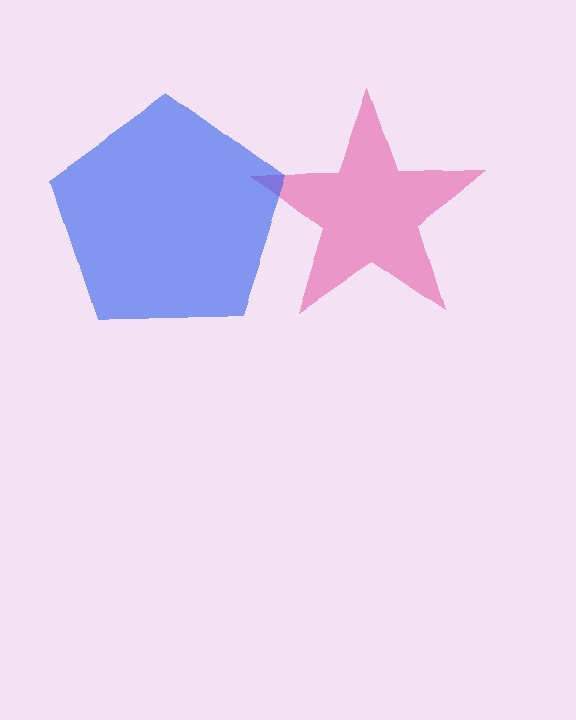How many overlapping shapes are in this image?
There are 2 overlapping shapes in the image.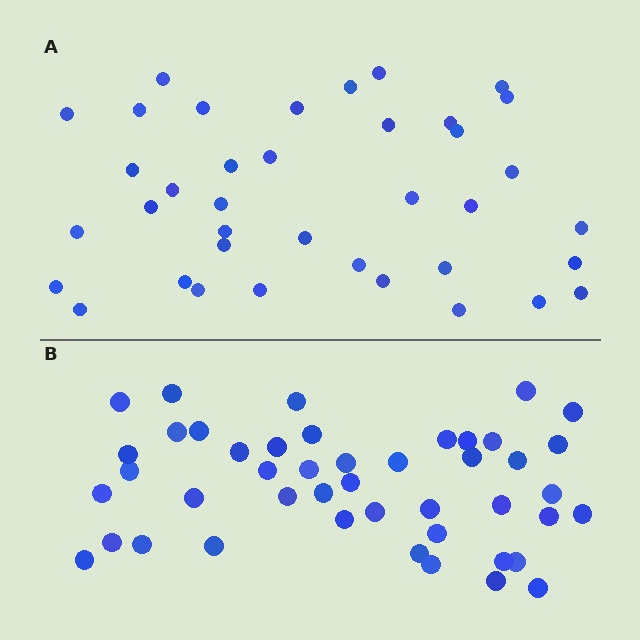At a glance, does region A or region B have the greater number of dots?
Region B (the bottom region) has more dots.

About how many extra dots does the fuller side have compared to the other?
Region B has roughly 8 or so more dots than region A.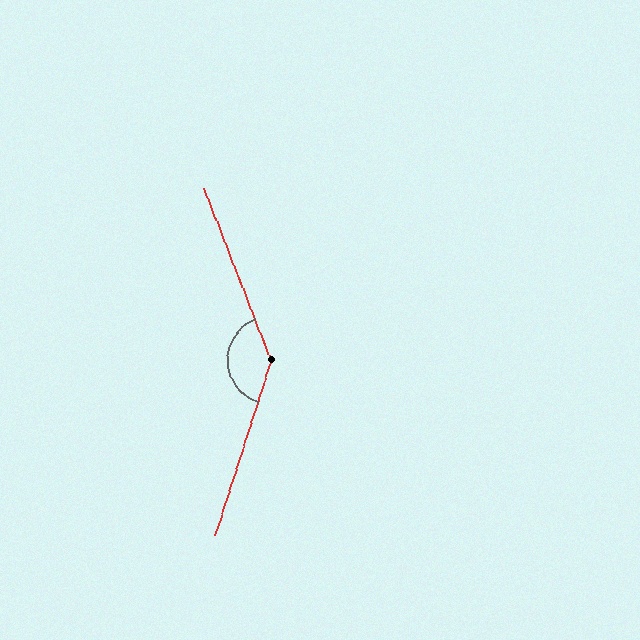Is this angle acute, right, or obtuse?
It is obtuse.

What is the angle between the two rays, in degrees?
Approximately 141 degrees.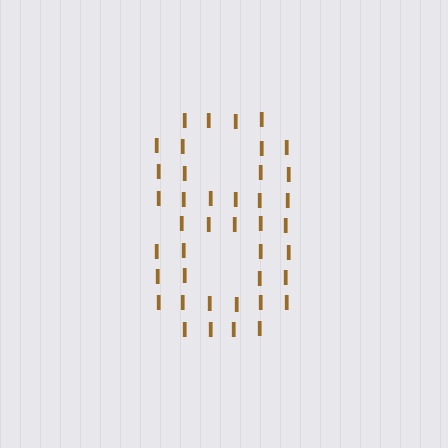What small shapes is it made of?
It is made of small letter I's.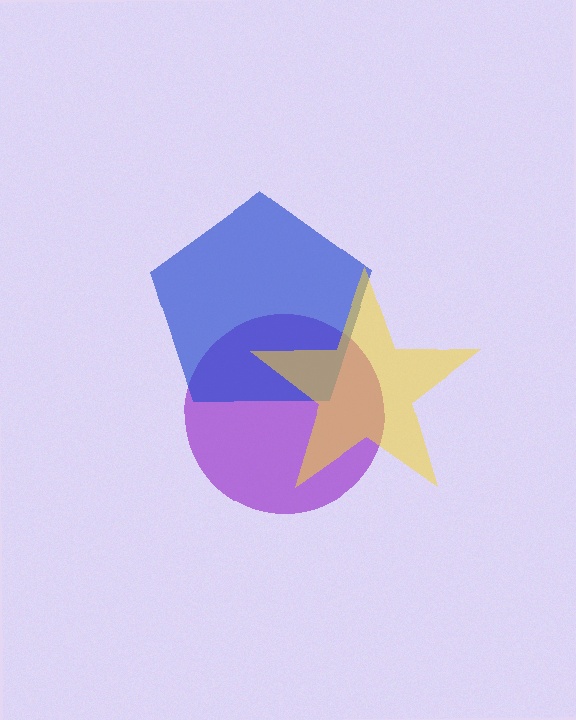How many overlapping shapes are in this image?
There are 3 overlapping shapes in the image.